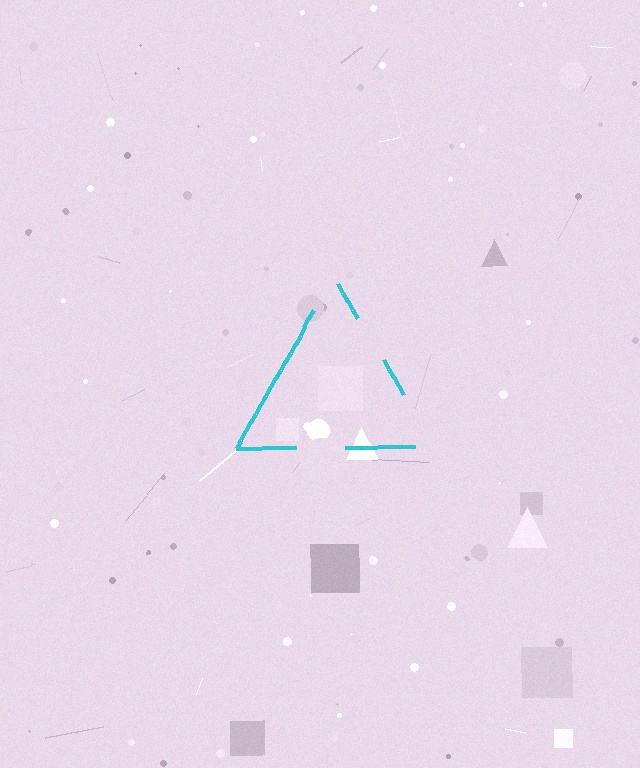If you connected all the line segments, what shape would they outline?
They would outline a triangle.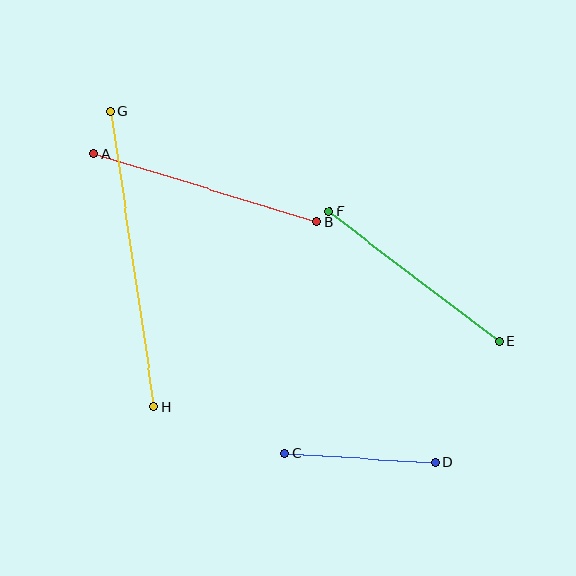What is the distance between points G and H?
The distance is approximately 299 pixels.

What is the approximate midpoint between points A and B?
The midpoint is at approximately (206, 188) pixels.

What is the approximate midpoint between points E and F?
The midpoint is at approximately (414, 277) pixels.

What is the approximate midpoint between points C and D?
The midpoint is at approximately (360, 458) pixels.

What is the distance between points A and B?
The distance is approximately 234 pixels.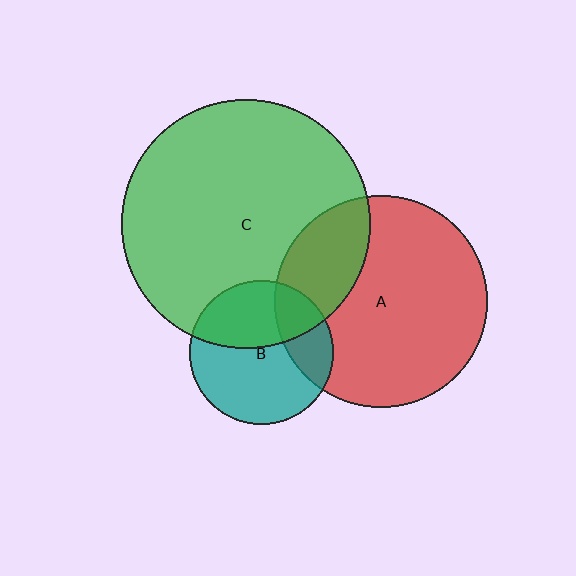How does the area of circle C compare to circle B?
Approximately 3.0 times.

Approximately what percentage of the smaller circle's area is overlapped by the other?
Approximately 40%.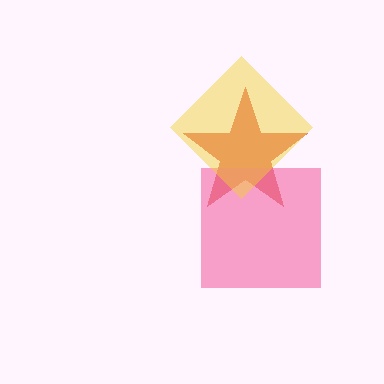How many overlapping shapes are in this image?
There are 3 overlapping shapes in the image.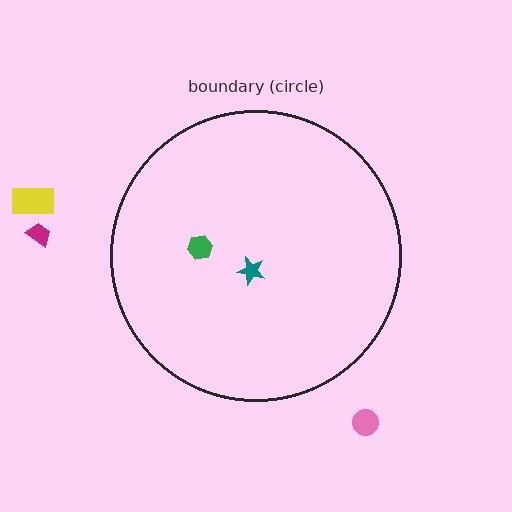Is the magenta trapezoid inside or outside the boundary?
Outside.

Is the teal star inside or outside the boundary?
Inside.